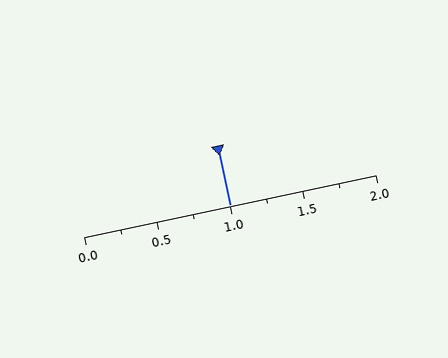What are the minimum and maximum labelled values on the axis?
The axis runs from 0.0 to 2.0.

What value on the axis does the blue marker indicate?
The marker indicates approximately 1.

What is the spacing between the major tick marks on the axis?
The major ticks are spaced 0.5 apart.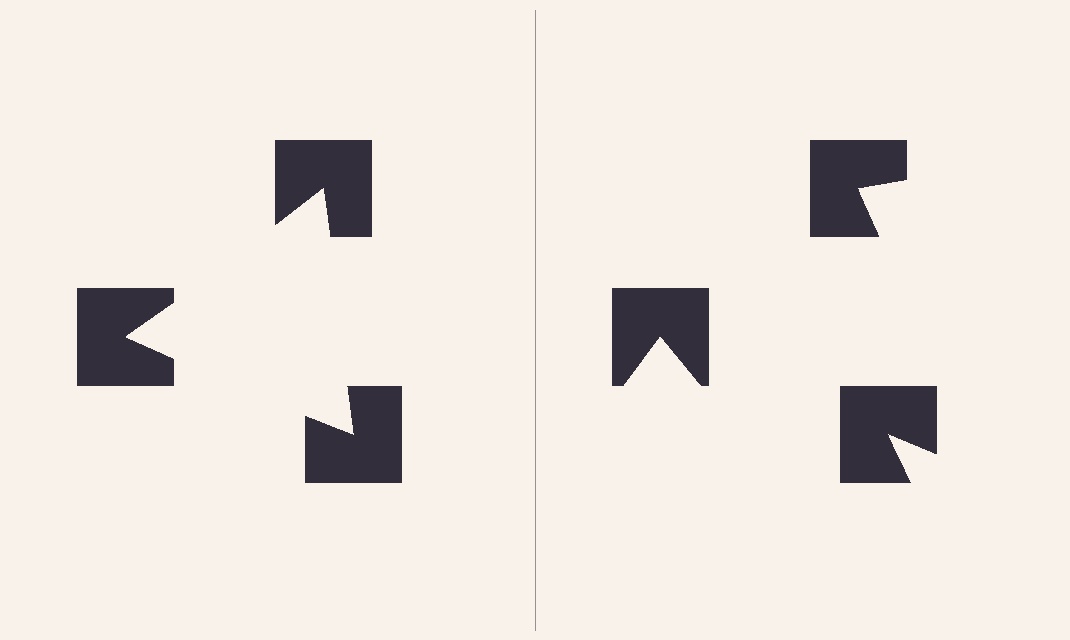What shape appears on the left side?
An illusory triangle.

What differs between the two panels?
The notched squares are positioned identically on both sides; only the wedge orientations differ. On the left they align to a triangle; on the right they are misaligned.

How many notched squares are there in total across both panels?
6 — 3 on each side.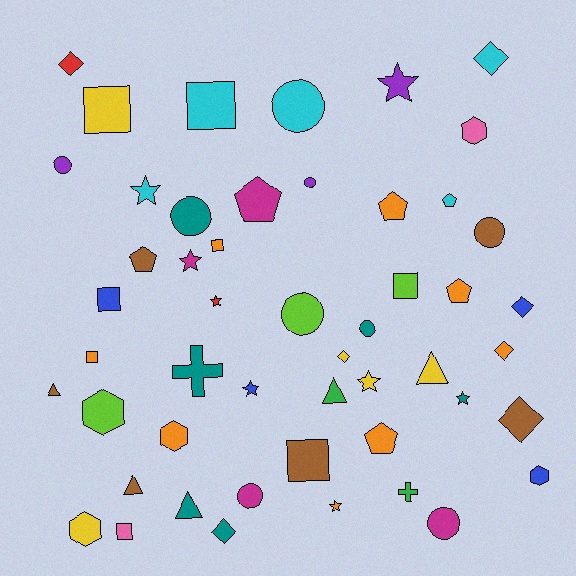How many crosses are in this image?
There are 2 crosses.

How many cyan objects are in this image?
There are 5 cyan objects.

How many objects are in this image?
There are 50 objects.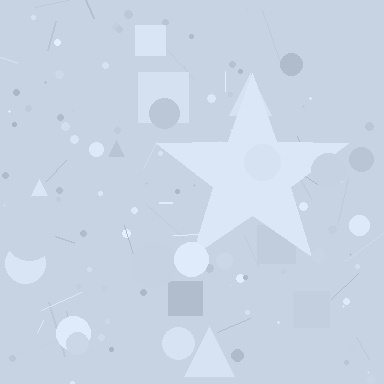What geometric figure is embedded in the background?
A star is embedded in the background.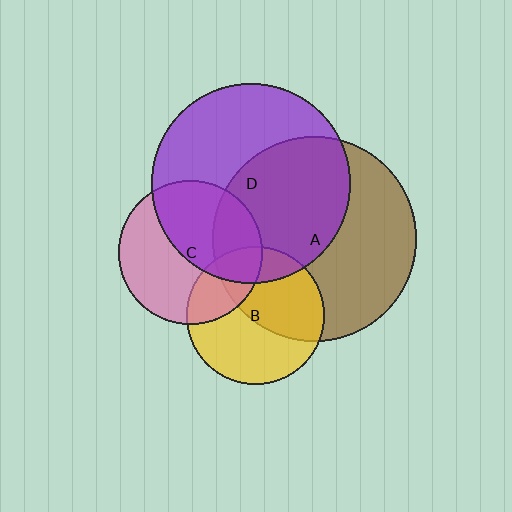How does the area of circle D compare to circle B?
Approximately 2.1 times.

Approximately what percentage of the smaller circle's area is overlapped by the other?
Approximately 50%.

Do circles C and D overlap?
Yes.